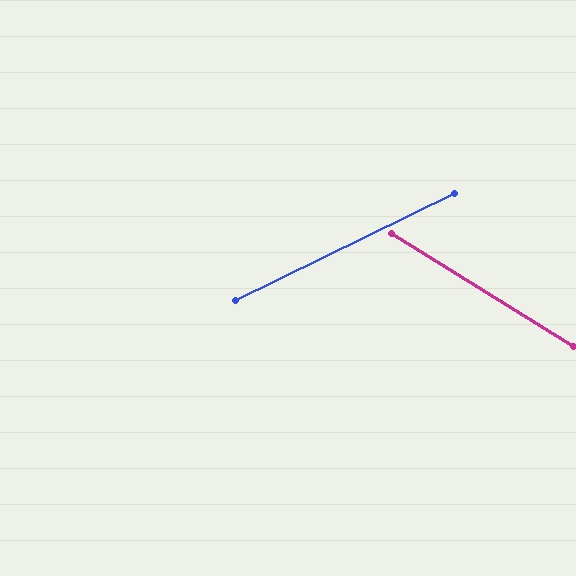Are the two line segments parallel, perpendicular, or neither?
Neither parallel nor perpendicular — they differ by about 58°.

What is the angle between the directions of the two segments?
Approximately 58 degrees.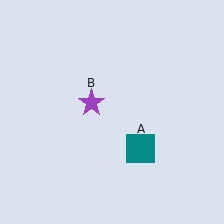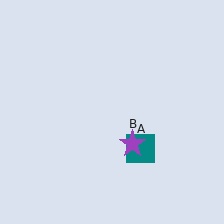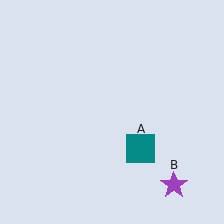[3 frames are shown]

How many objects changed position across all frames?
1 object changed position: purple star (object B).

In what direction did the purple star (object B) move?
The purple star (object B) moved down and to the right.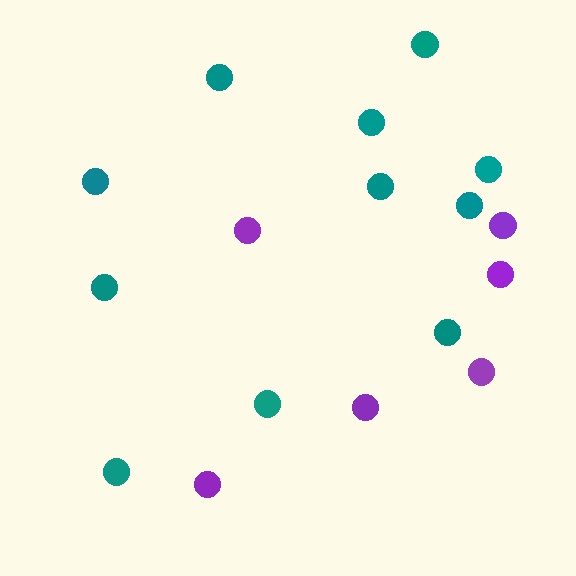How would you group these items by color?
There are 2 groups: one group of teal circles (11) and one group of purple circles (6).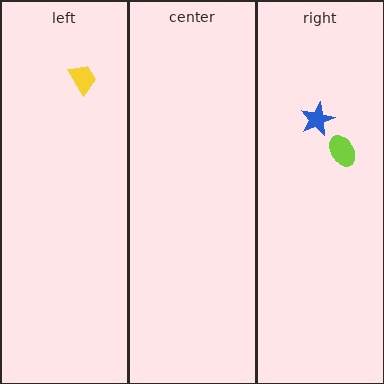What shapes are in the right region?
The lime ellipse, the blue star.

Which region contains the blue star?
The right region.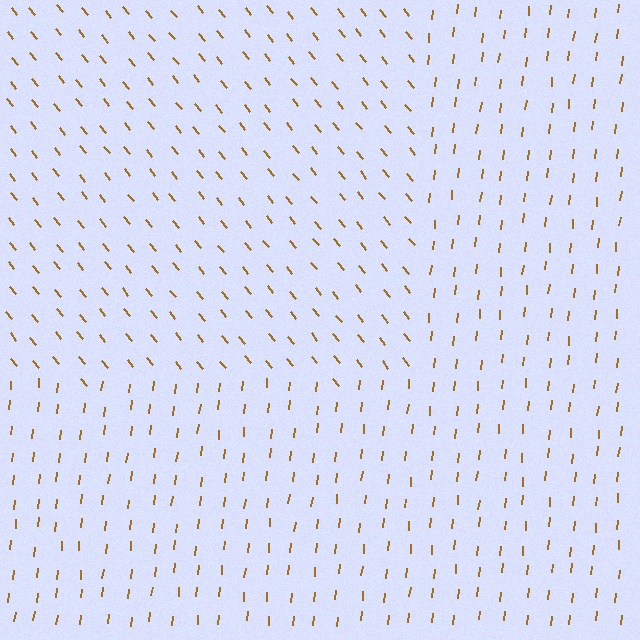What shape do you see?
I see a rectangle.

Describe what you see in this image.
The image is filled with small brown line segments. A rectangle region in the image has lines oriented differently from the surrounding lines, creating a visible texture boundary.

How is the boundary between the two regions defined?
The boundary is defined purely by a change in line orientation (approximately 45 degrees difference). All lines are the same color and thickness.